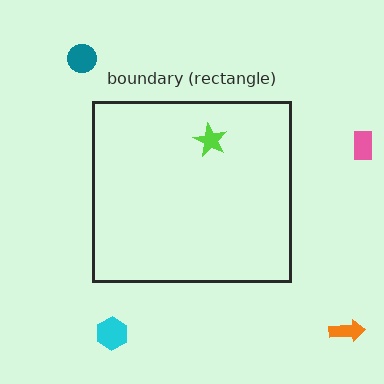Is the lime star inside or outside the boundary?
Inside.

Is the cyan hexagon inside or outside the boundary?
Outside.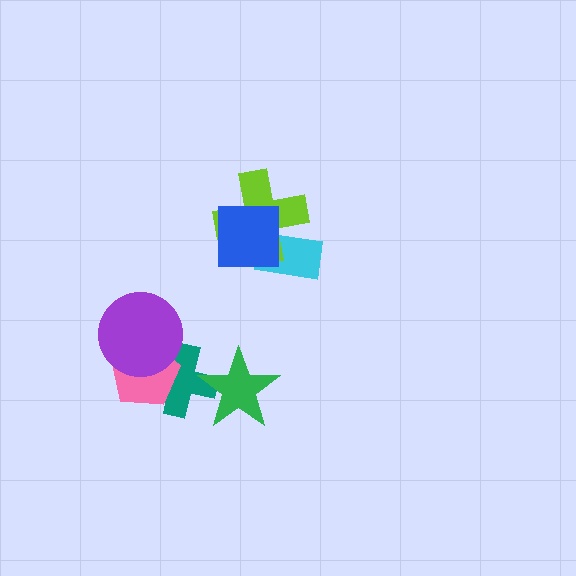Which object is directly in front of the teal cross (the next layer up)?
The pink pentagon is directly in front of the teal cross.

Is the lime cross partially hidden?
Yes, it is partially covered by another shape.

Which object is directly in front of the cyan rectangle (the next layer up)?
The lime cross is directly in front of the cyan rectangle.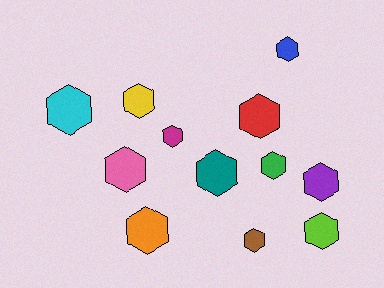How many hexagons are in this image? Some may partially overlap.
There are 12 hexagons.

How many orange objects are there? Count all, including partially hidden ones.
There is 1 orange object.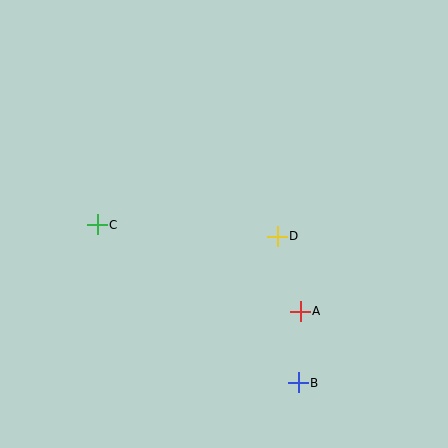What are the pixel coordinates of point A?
Point A is at (300, 311).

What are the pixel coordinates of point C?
Point C is at (97, 225).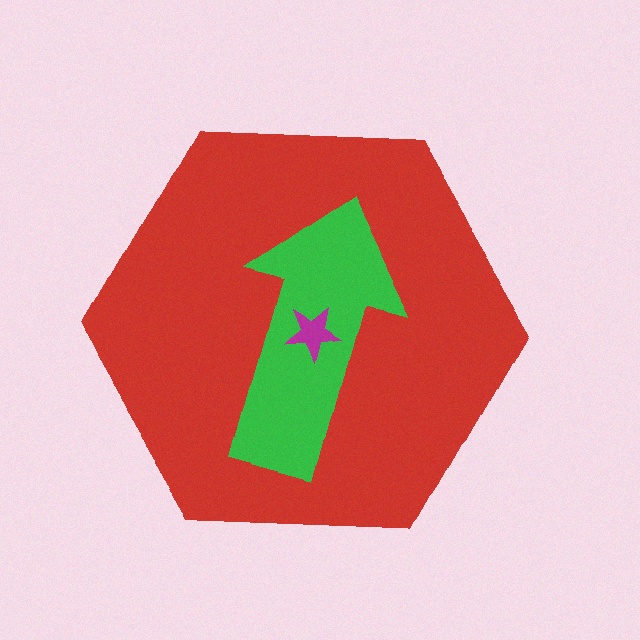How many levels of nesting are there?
3.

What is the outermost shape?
The red hexagon.